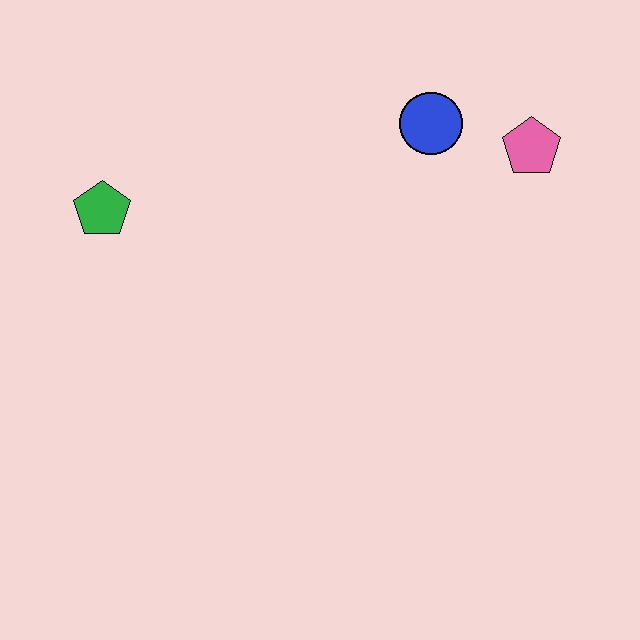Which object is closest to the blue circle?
The pink pentagon is closest to the blue circle.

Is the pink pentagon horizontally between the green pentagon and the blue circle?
No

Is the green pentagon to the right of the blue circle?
No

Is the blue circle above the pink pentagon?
Yes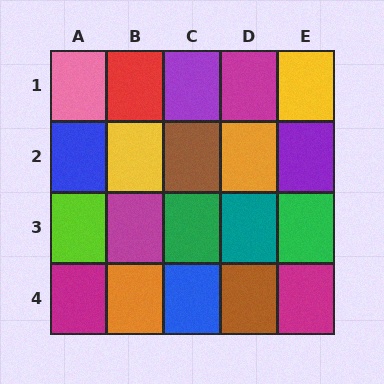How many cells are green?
2 cells are green.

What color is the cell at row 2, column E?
Purple.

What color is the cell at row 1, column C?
Purple.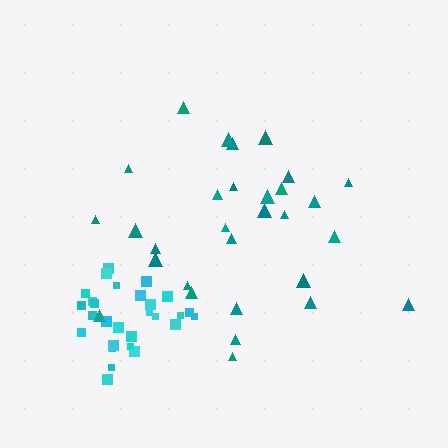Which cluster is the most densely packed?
Cyan.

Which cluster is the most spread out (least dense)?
Teal.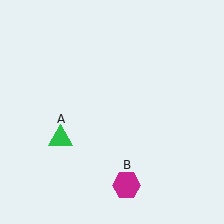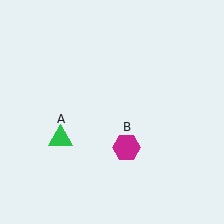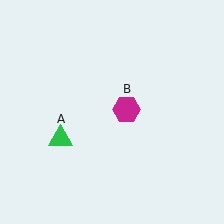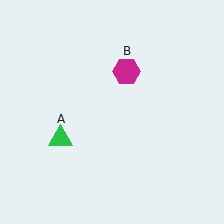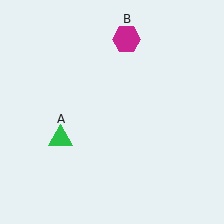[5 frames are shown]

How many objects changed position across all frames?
1 object changed position: magenta hexagon (object B).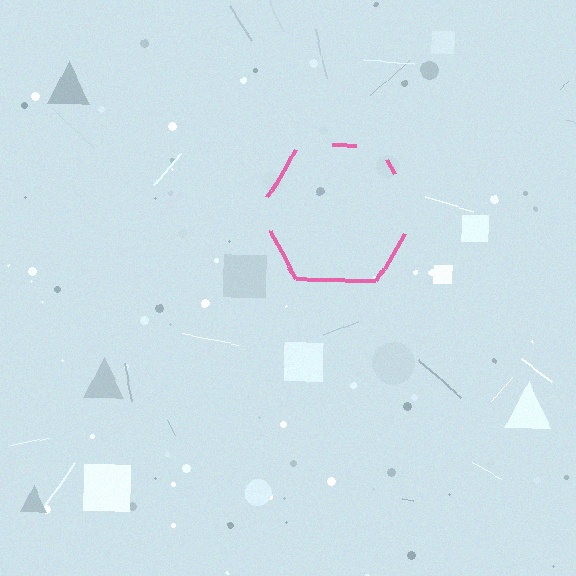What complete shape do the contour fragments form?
The contour fragments form a hexagon.